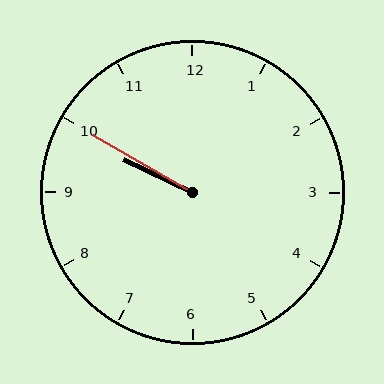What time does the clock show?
9:50.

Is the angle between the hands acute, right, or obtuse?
It is acute.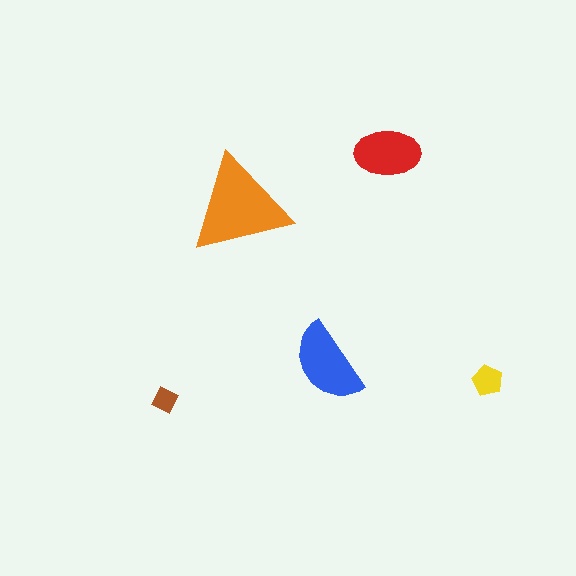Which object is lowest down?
The brown diamond is bottommost.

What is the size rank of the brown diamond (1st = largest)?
5th.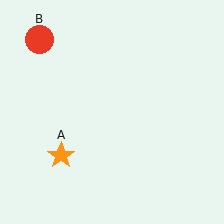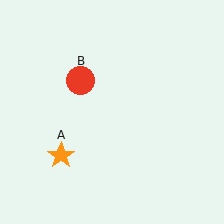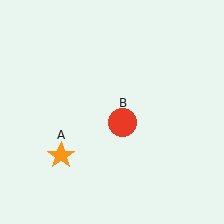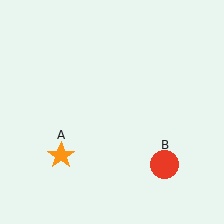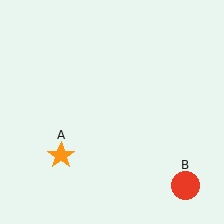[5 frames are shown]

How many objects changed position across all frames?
1 object changed position: red circle (object B).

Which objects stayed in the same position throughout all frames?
Orange star (object A) remained stationary.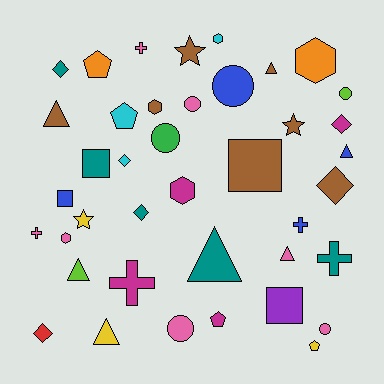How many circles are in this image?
There are 6 circles.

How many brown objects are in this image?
There are 7 brown objects.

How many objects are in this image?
There are 40 objects.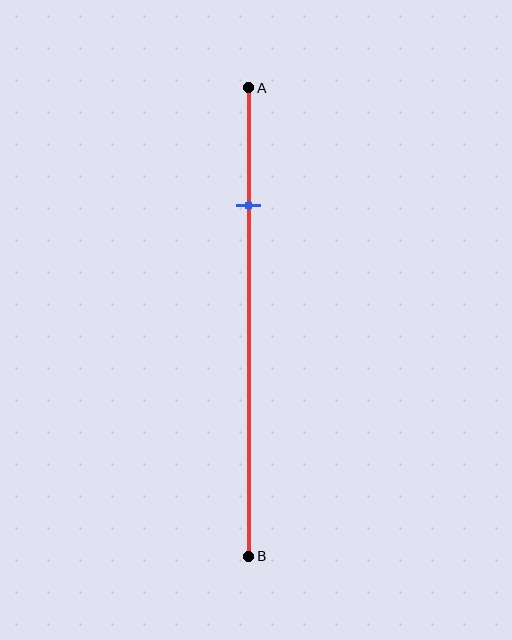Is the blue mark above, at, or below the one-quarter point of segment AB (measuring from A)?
The blue mark is approximately at the one-quarter point of segment AB.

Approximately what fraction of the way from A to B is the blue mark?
The blue mark is approximately 25% of the way from A to B.